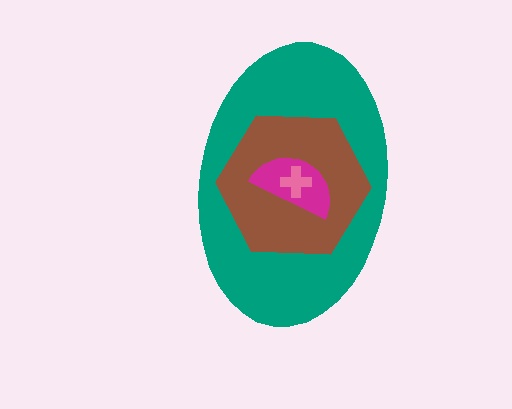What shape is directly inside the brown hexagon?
The magenta semicircle.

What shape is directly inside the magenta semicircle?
The pink cross.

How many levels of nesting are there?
4.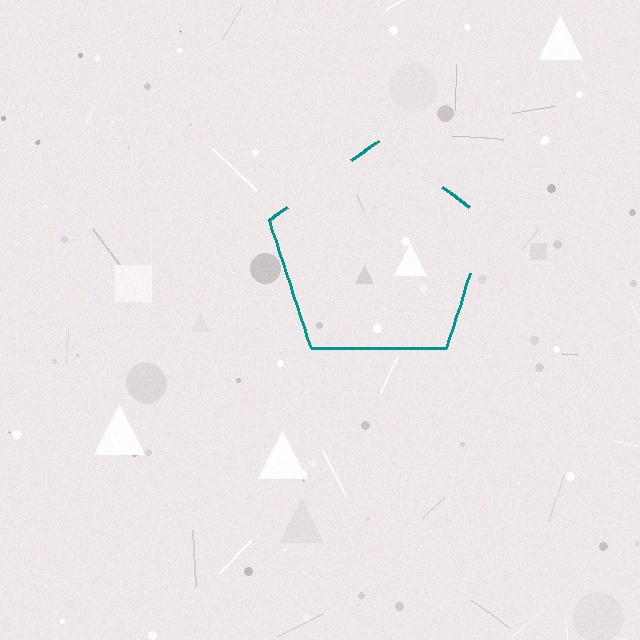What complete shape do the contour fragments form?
The contour fragments form a pentagon.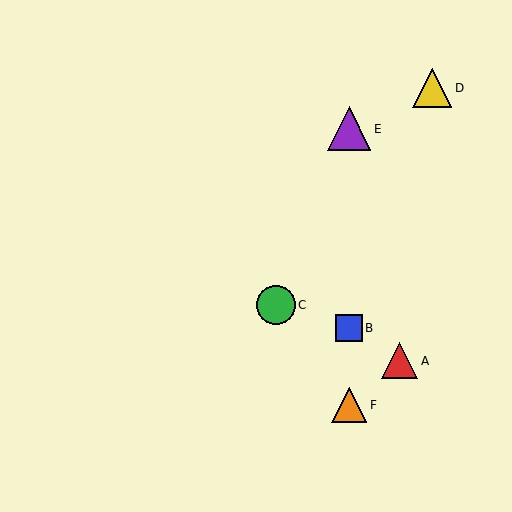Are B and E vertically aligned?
Yes, both are at x≈349.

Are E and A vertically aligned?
No, E is at x≈349 and A is at x≈400.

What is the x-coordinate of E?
Object E is at x≈349.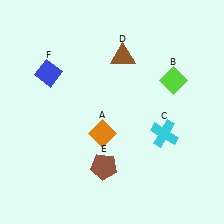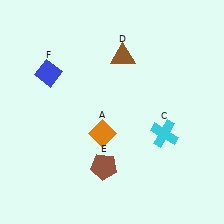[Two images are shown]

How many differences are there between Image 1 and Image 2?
There is 1 difference between the two images.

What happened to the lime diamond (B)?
The lime diamond (B) was removed in Image 2. It was in the top-right area of Image 1.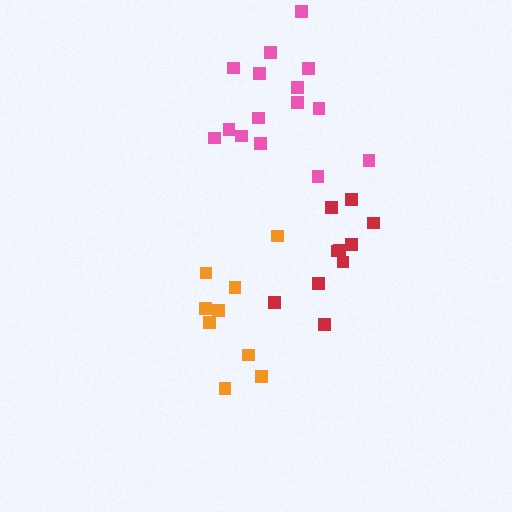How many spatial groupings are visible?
There are 3 spatial groupings.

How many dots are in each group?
Group 1: 15 dots, Group 2: 10 dots, Group 3: 10 dots (35 total).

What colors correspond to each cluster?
The clusters are colored: pink, orange, red.